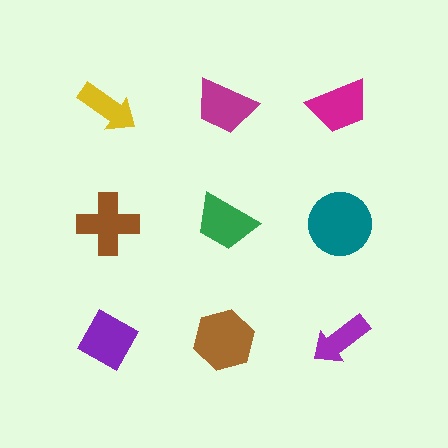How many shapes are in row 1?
3 shapes.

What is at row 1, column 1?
A yellow arrow.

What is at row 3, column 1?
A purple diamond.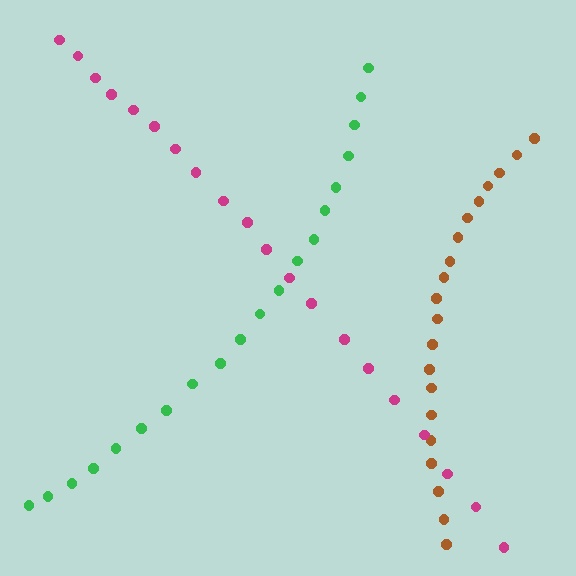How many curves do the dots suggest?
There are 3 distinct paths.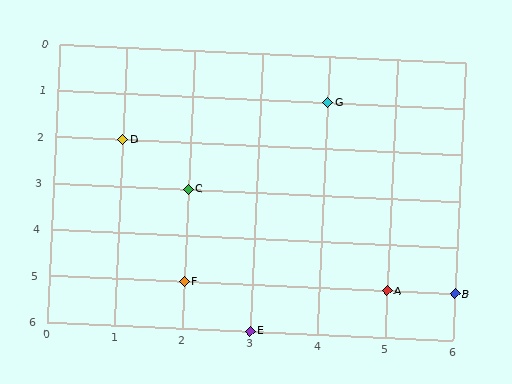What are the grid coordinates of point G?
Point G is at grid coordinates (4, 1).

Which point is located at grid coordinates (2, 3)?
Point C is at (2, 3).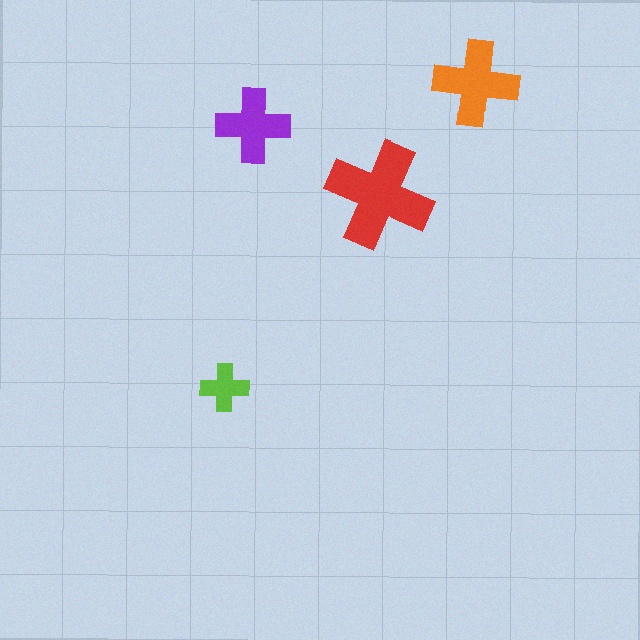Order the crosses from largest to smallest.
the red one, the orange one, the purple one, the lime one.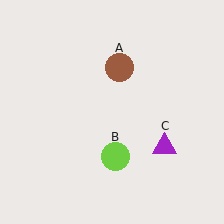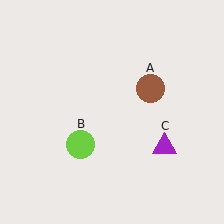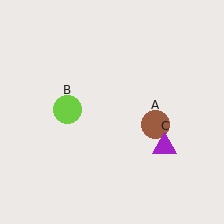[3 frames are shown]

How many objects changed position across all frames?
2 objects changed position: brown circle (object A), lime circle (object B).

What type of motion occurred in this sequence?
The brown circle (object A), lime circle (object B) rotated clockwise around the center of the scene.